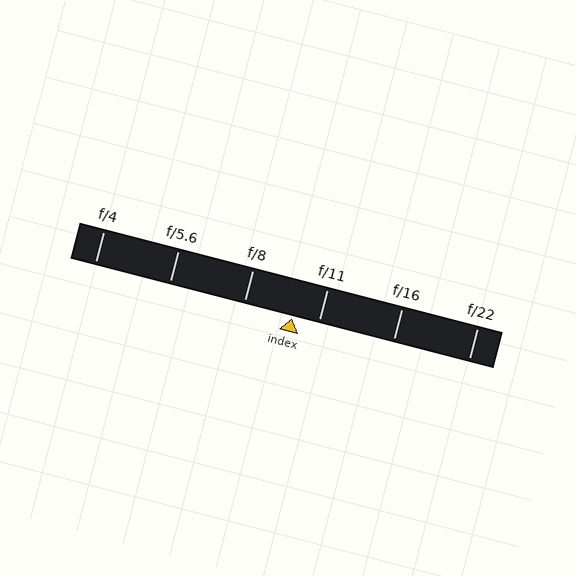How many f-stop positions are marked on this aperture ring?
There are 6 f-stop positions marked.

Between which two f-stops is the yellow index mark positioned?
The index mark is between f/8 and f/11.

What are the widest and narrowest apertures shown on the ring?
The widest aperture shown is f/4 and the narrowest is f/22.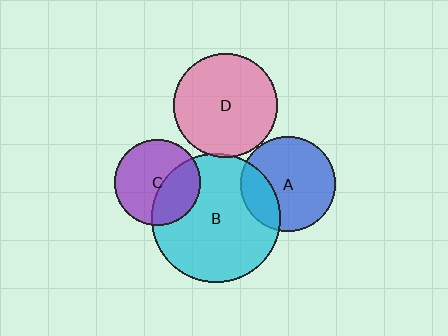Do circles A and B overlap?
Yes.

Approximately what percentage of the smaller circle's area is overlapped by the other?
Approximately 25%.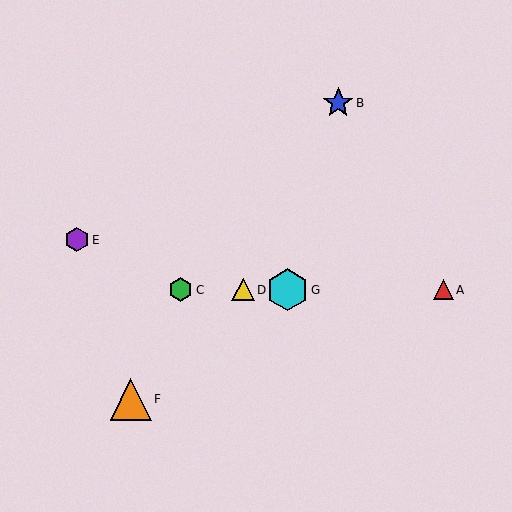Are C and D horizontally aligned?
Yes, both are at y≈290.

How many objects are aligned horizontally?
4 objects (A, C, D, G) are aligned horizontally.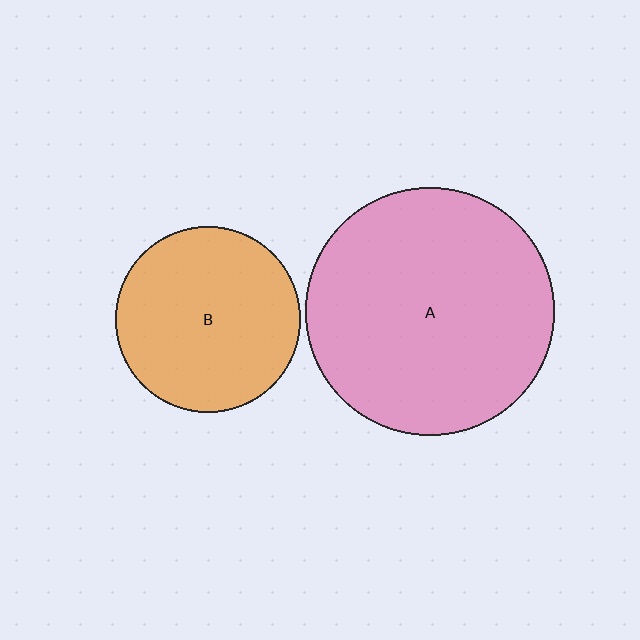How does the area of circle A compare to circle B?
Approximately 1.8 times.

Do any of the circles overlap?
No, none of the circles overlap.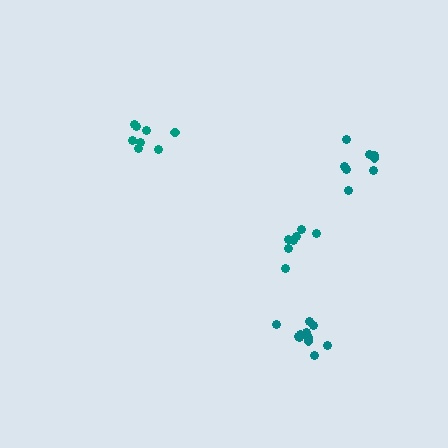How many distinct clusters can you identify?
There are 4 distinct clusters.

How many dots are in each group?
Group 1: 8 dots, Group 2: 11 dots, Group 3: 7 dots, Group 4: 8 dots (34 total).